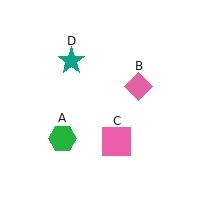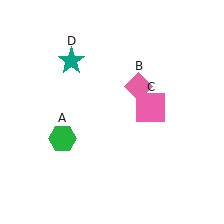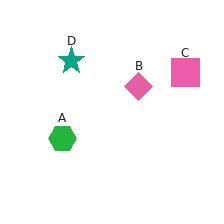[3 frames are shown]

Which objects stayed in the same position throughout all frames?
Green hexagon (object A) and pink diamond (object B) and teal star (object D) remained stationary.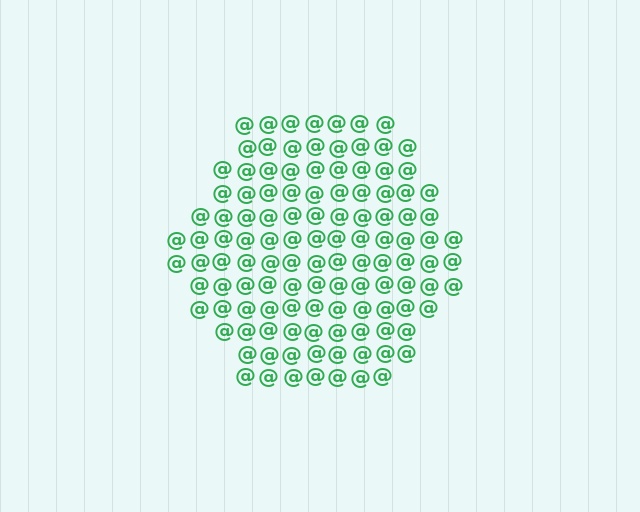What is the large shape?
The large shape is a hexagon.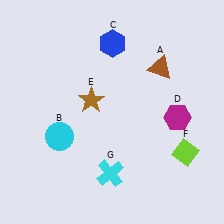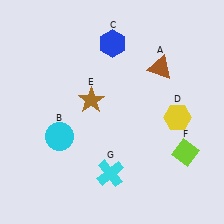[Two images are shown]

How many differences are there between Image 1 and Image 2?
There is 1 difference between the two images.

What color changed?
The hexagon (D) changed from magenta in Image 1 to yellow in Image 2.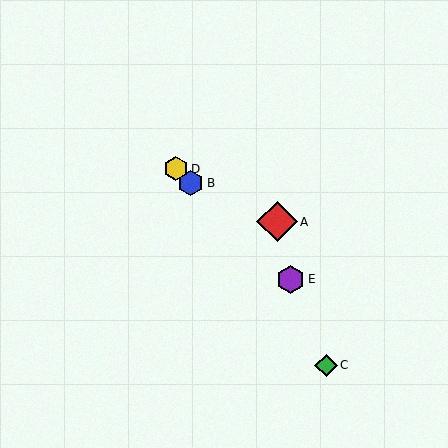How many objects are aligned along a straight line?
3 objects (B, D, E) are aligned along a straight line.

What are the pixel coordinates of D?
Object D is at (176, 169).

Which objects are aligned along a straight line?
Objects B, D, E are aligned along a straight line.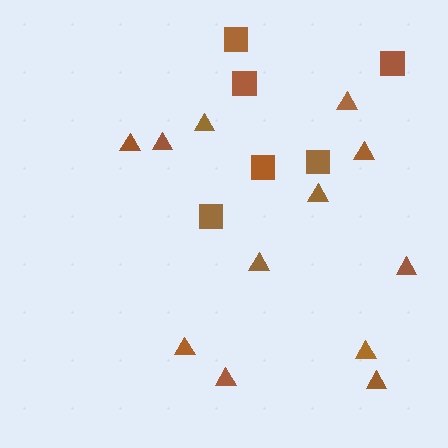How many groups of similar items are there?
There are 2 groups: one group of squares (6) and one group of triangles (12).